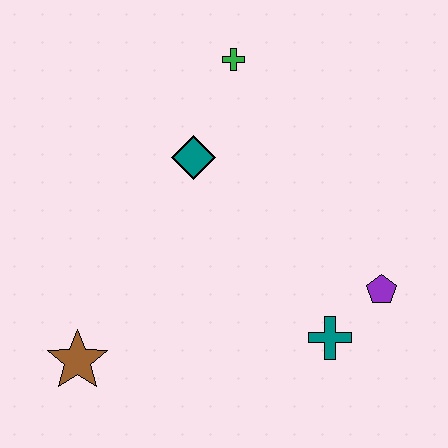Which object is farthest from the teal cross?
The green cross is farthest from the teal cross.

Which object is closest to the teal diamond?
The green cross is closest to the teal diamond.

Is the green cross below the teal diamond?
No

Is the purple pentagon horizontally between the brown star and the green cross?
No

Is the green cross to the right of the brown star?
Yes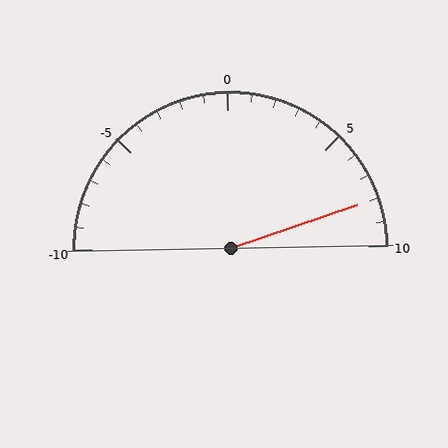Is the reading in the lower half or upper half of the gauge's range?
The reading is in the upper half of the range (-10 to 10).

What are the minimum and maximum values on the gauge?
The gauge ranges from -10 to 10.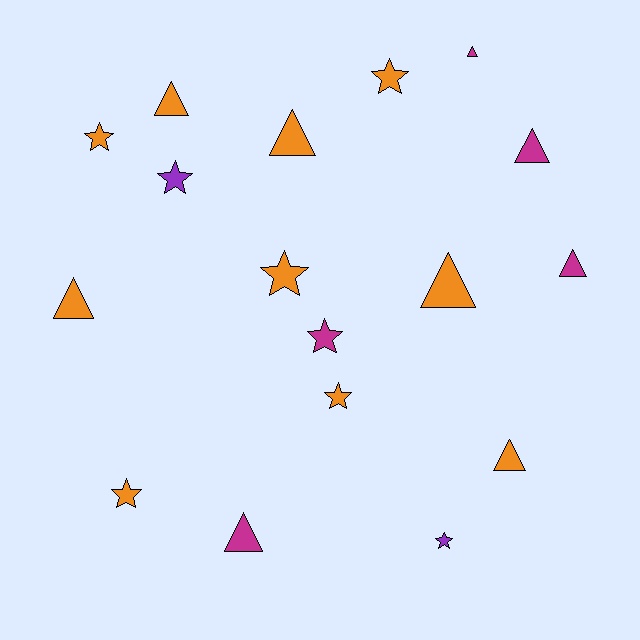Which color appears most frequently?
Orange, with 10 objects.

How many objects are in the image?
There are 17 objects.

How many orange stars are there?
There are 5 orange stars.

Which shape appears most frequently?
Triangle, with 9 objects.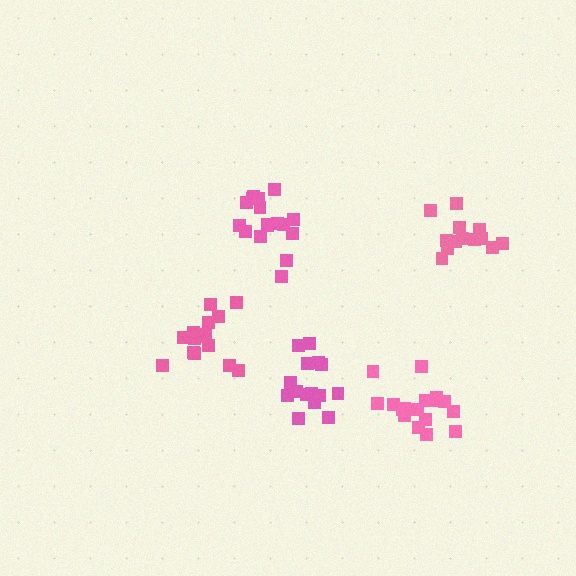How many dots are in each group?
Group 1: 17 dots, Group 2: 13 dots, Group 3: 15 dots, Group 4: 17 dots, Group 5: 17 dots (79 total).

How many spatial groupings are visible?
There are 5 spatial groupings.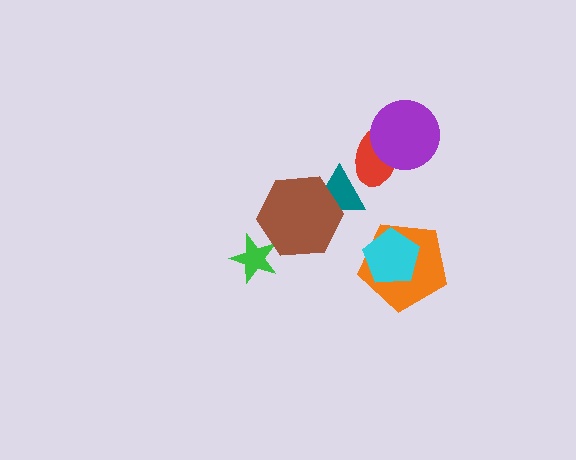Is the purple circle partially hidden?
No, no other shape covers it.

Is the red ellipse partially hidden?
Yes, it is partially covered by another shape.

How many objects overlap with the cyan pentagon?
1 object overlaps with the cyan pentagon.